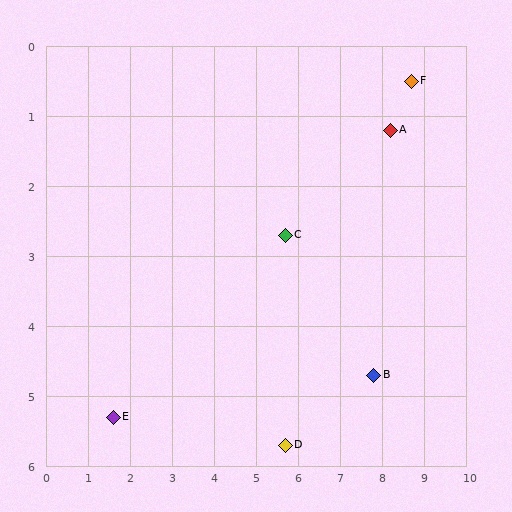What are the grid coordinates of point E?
Point E is at approximately (1.6, 5.3).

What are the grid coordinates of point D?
Point D is at approximately (5.7, 5.7).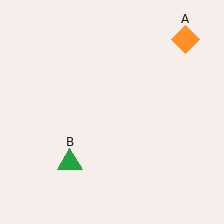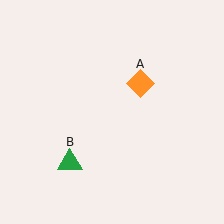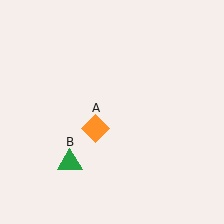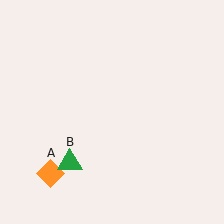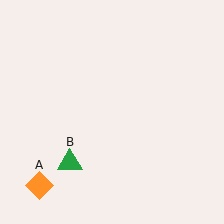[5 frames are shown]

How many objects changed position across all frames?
1 object changed position: orange diamond (object A).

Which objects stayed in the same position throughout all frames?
Green triangle (object B) remained stationary.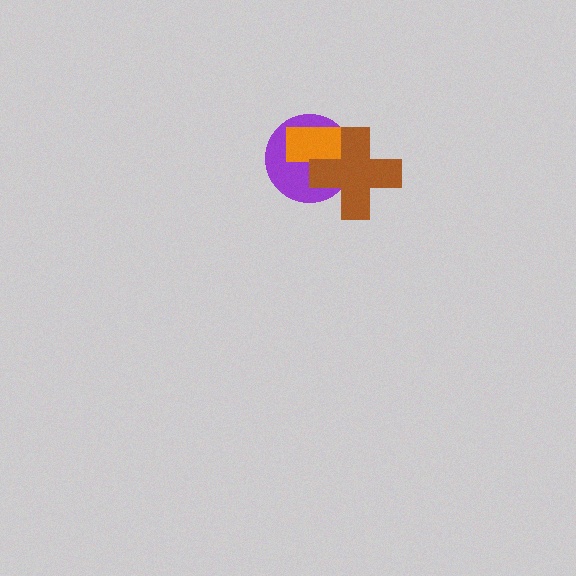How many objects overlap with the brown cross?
2 objects overlap with the brown cross.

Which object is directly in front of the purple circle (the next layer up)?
The orange rectangle is directly in front of the purple circle.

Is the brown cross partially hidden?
No, no other shape covers it.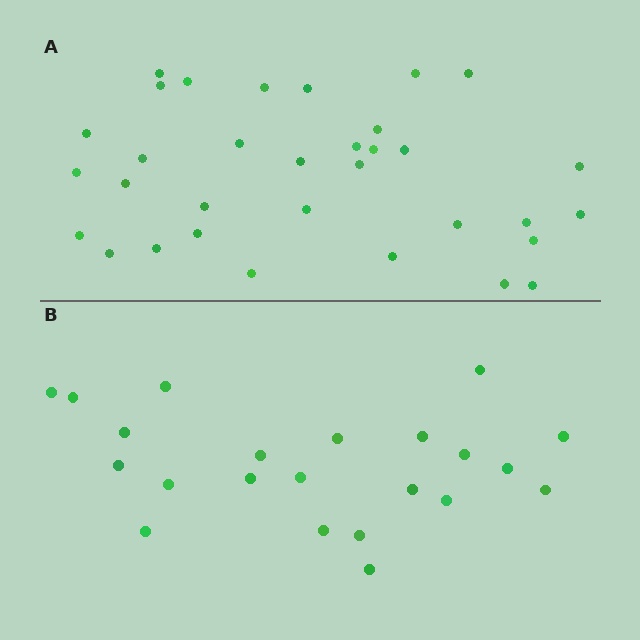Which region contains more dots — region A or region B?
Region A (the top region) has more dots.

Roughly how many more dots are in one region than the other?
Region A has roughly 12 or so more dots than region B.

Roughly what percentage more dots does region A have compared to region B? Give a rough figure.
About 50% more.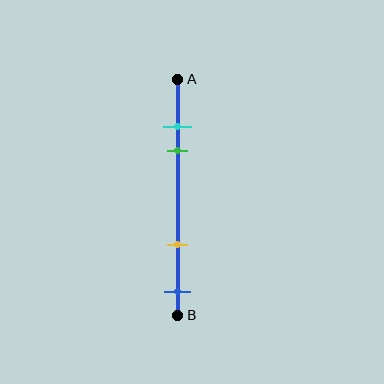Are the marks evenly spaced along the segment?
No, the marks are not evenly spaced.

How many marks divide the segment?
There are 4 marks dividing the segment.